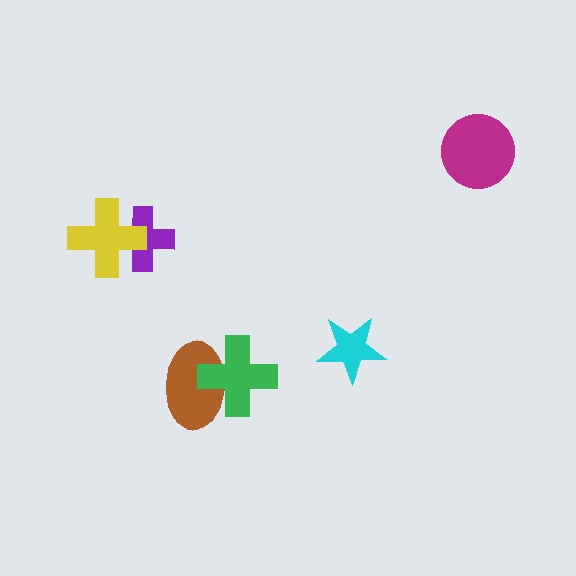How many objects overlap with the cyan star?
0 objects overlap with the cyan star.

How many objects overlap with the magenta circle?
0 objects overlap with the magenta circle.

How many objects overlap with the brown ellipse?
1 object overlaps with the brown ellipse.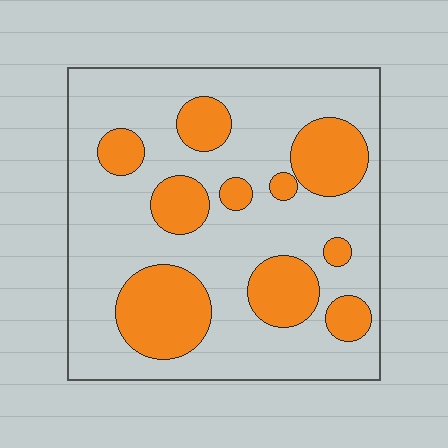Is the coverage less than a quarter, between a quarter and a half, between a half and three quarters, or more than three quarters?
Between a quarter and a half.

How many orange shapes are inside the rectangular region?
10.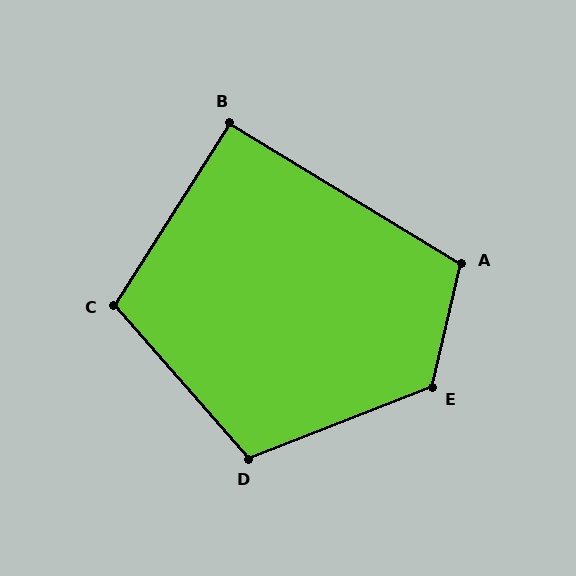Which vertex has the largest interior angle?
E, at approximately 125 degrees.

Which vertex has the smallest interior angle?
B, at approximately 91 degrees.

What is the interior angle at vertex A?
Approximately 108 degrees (obtuse).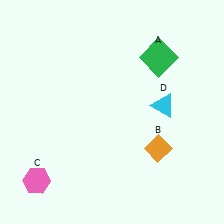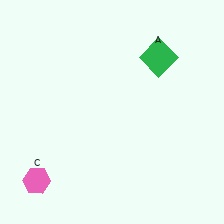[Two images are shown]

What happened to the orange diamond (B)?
The orange diamond (B) was removed in Image 2. It was in the bottom-right area of Image 1.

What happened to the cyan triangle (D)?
The cyan triangle (D) was removed in Image 2. It was in the top-right area of Image 1.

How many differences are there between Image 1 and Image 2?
There are 2 differences between the two images.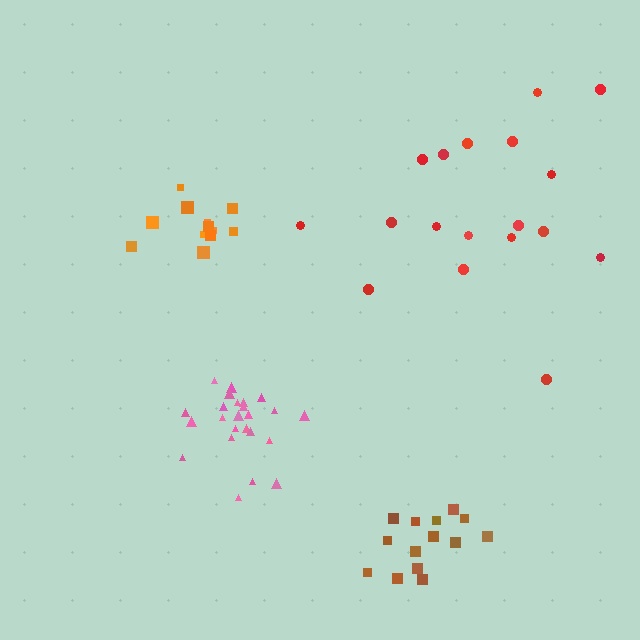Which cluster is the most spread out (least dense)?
Red.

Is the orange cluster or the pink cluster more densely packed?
Pink.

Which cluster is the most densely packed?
Pink.